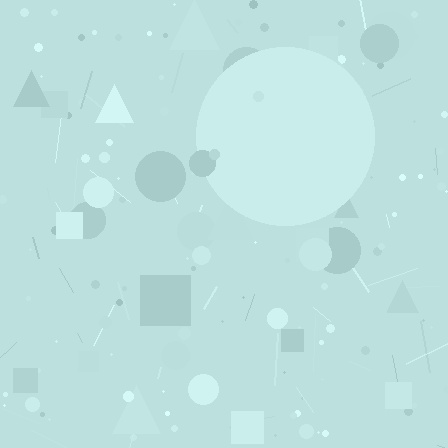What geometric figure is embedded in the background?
A circle is embedded in the background.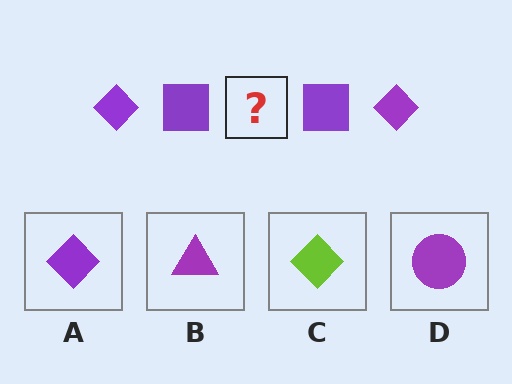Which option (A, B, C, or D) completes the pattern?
A.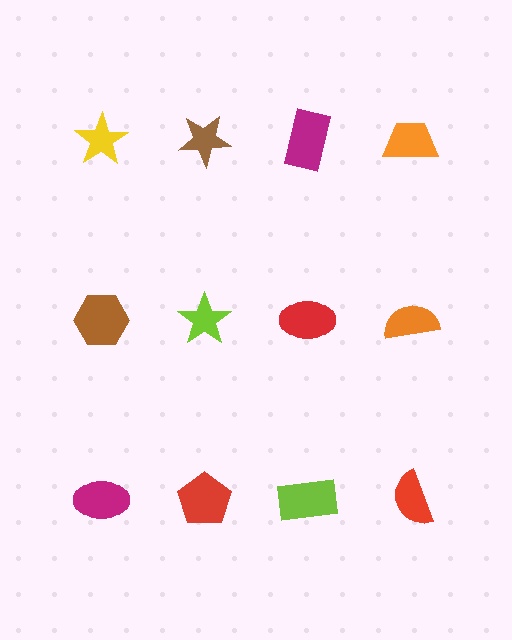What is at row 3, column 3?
A lime rectangle.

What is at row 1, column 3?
A magenta rectangle.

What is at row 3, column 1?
A magenta ellipse.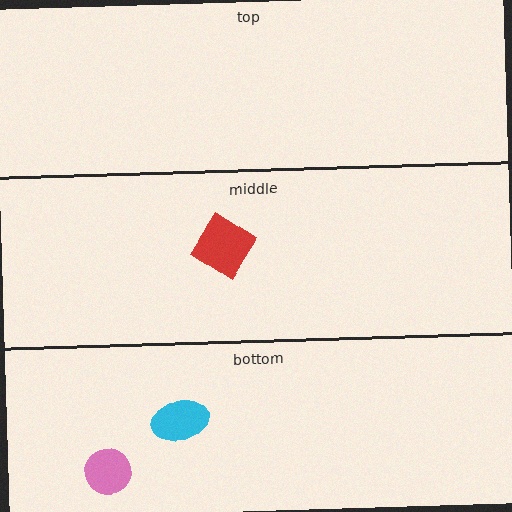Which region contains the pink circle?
The bottom region.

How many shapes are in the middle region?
1.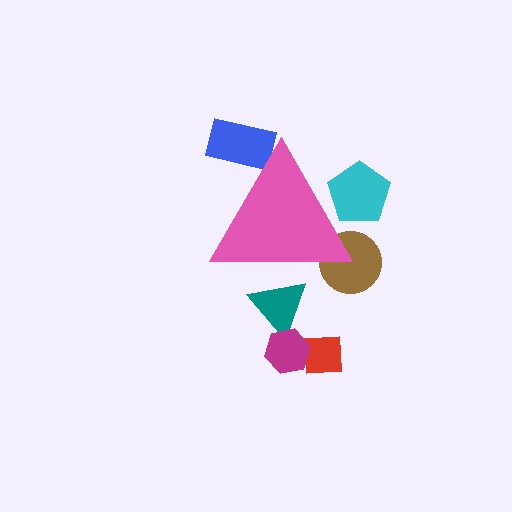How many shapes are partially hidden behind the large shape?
4 shapes are partially hidden.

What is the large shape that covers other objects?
A pink triangle.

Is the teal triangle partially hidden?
Yes, the teal triangle is partially hidden behind the pink triangle.